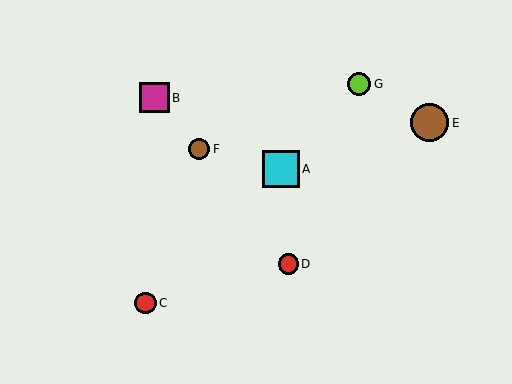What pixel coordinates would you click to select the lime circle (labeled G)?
Click at (359, 84) to select the lime circle G.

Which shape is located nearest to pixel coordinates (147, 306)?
The red circle (labeled C) at (146, 303) is nearest to that location.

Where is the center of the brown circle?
The center of the brown circle is at (430, 123).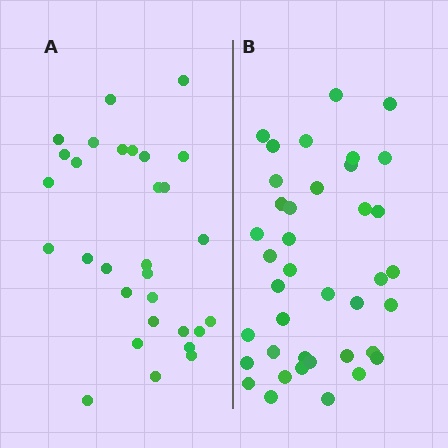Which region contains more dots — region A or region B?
Region B (the right region) has more dots.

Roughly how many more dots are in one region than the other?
Region B has roughly 8 or so more dots than region A.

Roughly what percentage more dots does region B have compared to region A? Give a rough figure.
About 30% more.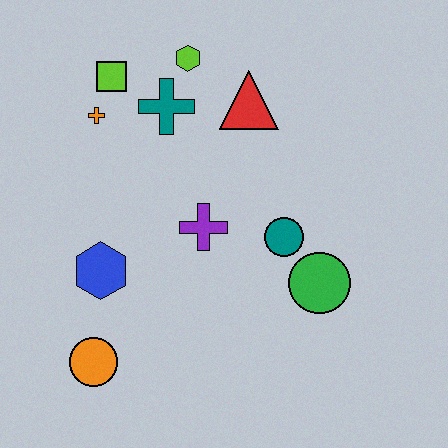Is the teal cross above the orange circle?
Yes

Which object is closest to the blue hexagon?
The orange circle is closest to the blue hexagon.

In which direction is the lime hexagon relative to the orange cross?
The lime hexagon is to the right of the orange cross.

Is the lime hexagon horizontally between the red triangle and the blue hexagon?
Yes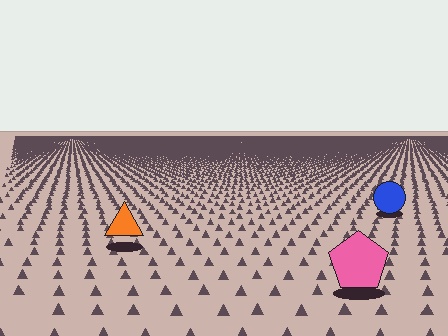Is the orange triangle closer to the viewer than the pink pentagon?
No. The pink pentagon is closer — you can tell from the texture gradient: the ground texture is coarser near it.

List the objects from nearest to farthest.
From nearest to farthest: the pink pentagon, the orange triangle, the blue circle.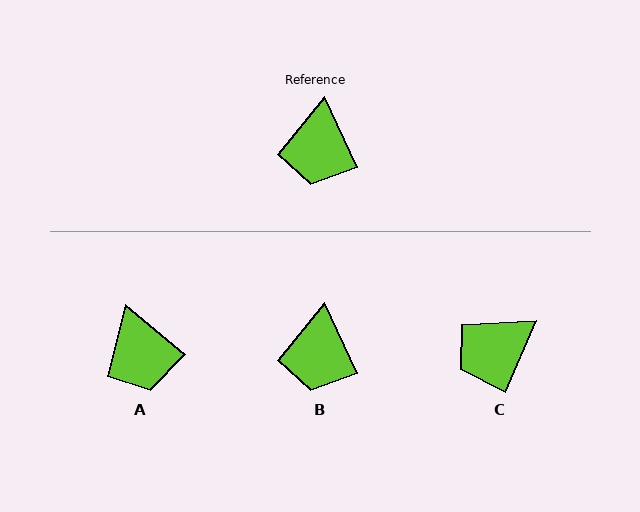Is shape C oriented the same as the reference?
No, it is off by about 48 degrees.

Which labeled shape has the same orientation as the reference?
B.